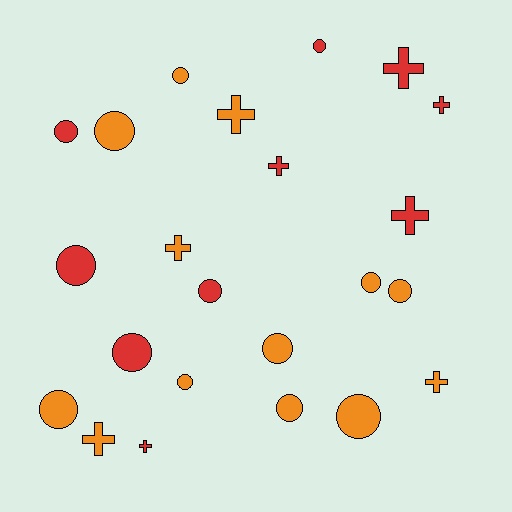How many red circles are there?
There are 5 red circles.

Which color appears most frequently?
Orange, with 13 objects.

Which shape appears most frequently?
Circle, with 14 objects.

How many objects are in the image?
There are 23 objects.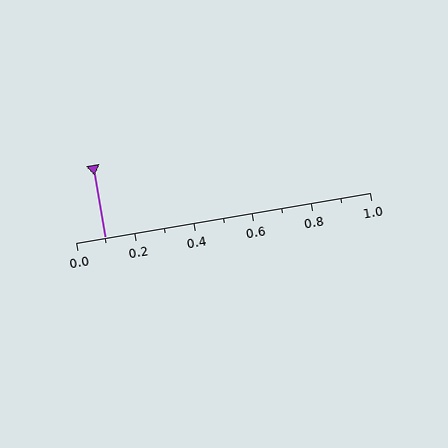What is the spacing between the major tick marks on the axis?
The major ticks are spaced 0.2 apart.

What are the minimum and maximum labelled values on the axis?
The axis runs from 0.0 to 1.0.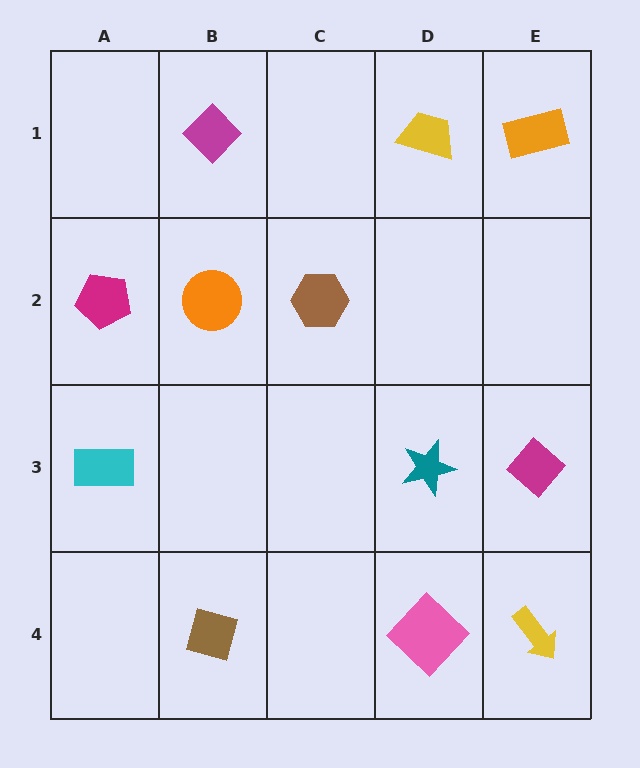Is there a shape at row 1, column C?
No, that cell is empty.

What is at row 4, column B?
A brown diamond.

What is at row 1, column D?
A yellow trapezoid.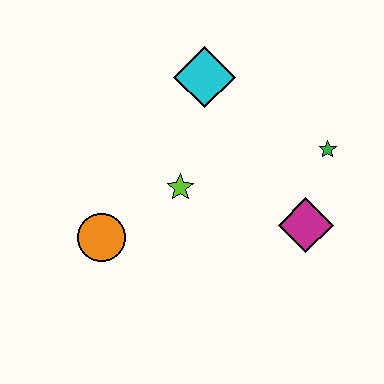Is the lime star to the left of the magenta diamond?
Yes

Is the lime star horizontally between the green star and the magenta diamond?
No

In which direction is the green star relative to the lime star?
The green star is to the right of the lime star.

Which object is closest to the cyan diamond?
The lime star is closest to the cyan diamond.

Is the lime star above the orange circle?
Yes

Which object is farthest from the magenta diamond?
The orange circle is farthest from the magenta diamond.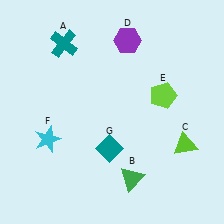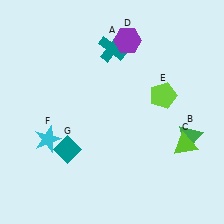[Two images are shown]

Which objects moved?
The objects that moved are: the teal cross (A), the green triangle (B), the teal diamond (G).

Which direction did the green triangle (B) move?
The green triangle (B) moved right.